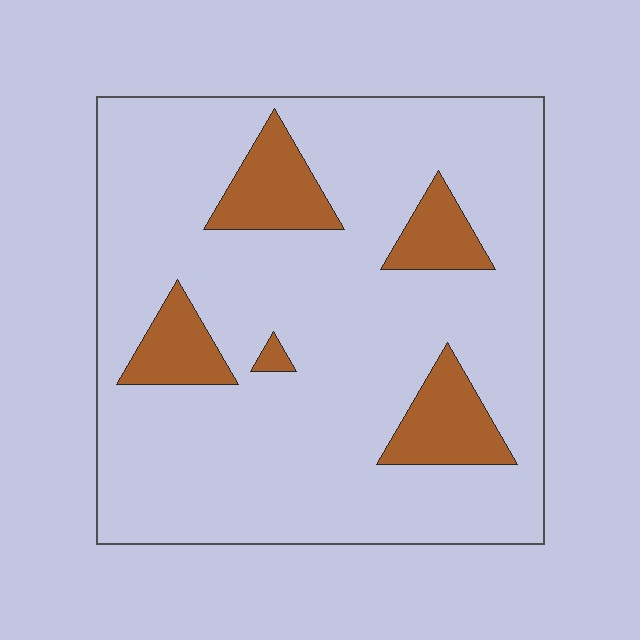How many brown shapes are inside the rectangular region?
5.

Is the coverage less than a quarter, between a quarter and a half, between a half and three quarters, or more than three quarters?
Less than a quarter.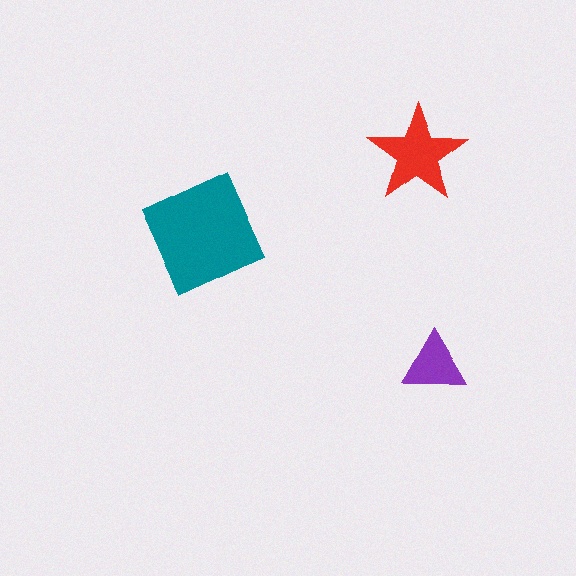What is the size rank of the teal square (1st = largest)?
1st.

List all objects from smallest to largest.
The purple triangle, the red star, the teal square.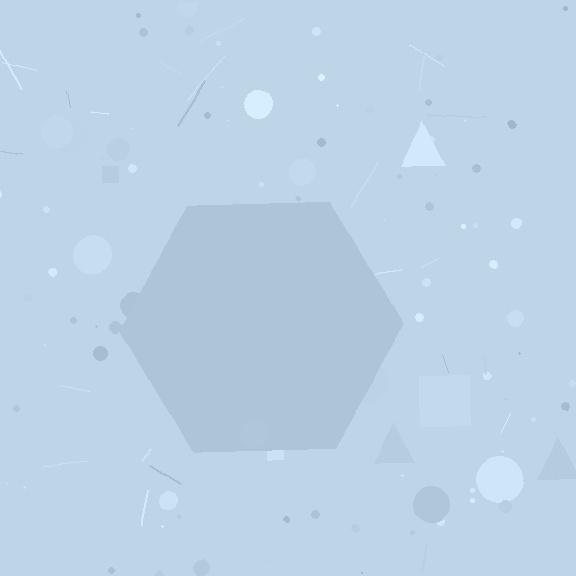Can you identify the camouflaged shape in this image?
The camouflaged shape is a hexagon.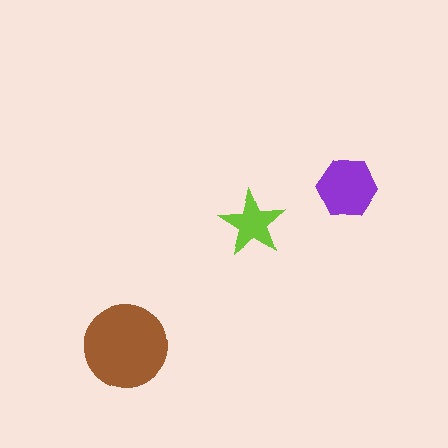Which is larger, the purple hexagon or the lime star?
The purple hexagon.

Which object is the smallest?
The lime star.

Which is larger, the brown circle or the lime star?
The brown circle.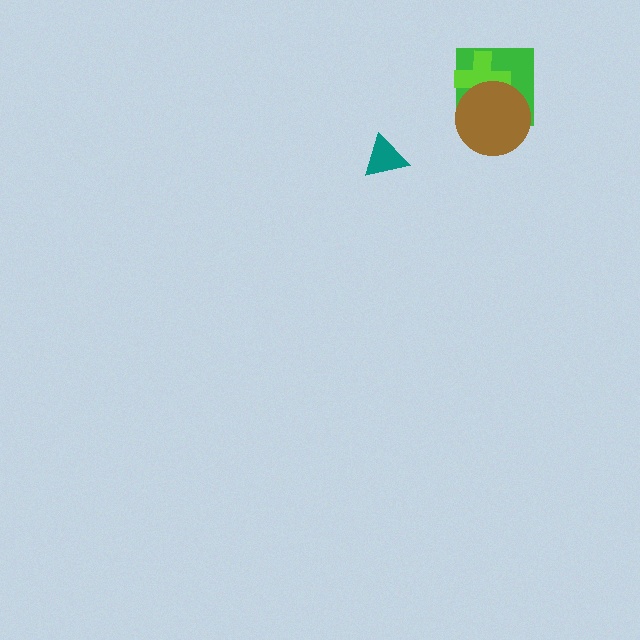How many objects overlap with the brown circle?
2 objects overlap with the brown circle.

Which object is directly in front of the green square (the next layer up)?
The lime cross is directly in front of the green square.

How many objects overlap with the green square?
2 objects overlap with the green square.